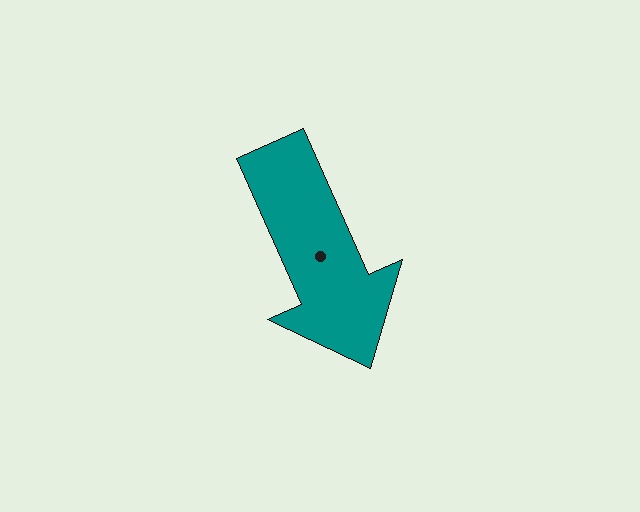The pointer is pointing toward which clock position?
Roughly 5 o'clock.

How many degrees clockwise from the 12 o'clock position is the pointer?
Approximately 156 degrees.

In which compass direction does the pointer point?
Southeast.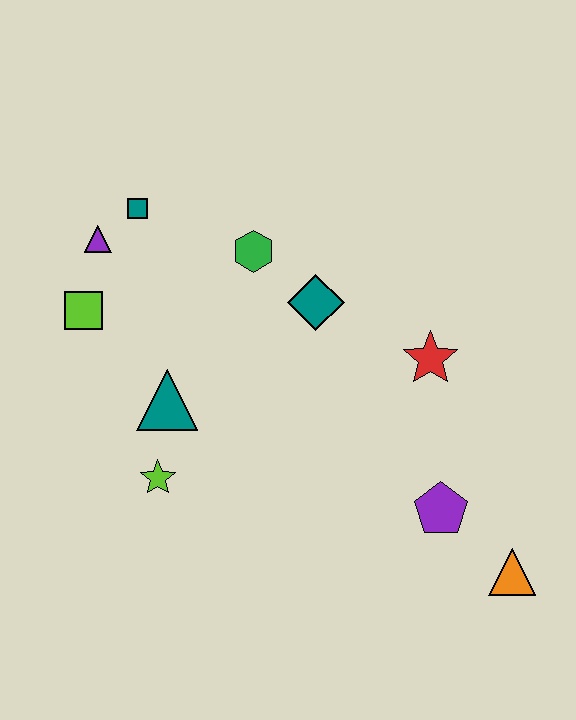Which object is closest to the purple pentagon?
The orange triangle is closest to the purple pentagon.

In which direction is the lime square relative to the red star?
The lime square is to the left of the red star.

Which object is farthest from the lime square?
The orange triangle is farthest from the lime square.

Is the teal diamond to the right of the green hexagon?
Yes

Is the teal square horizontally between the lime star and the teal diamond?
No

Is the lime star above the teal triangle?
No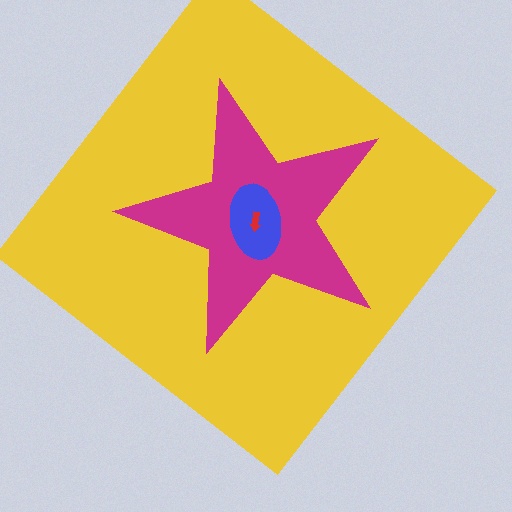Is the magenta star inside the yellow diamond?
Yes.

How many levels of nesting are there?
4.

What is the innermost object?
The red arrow.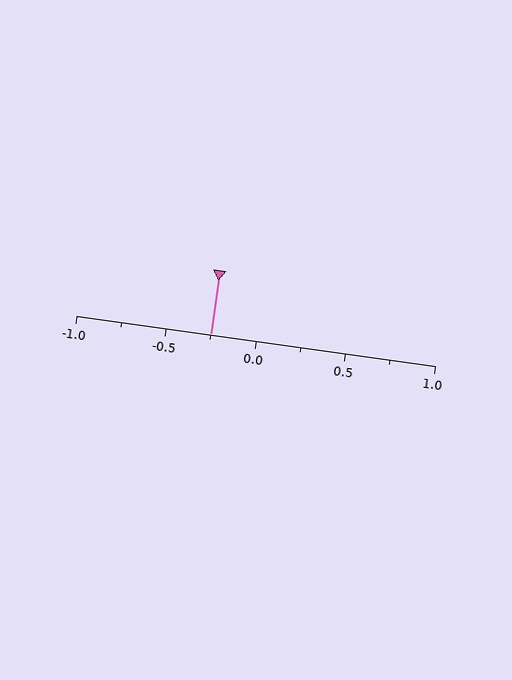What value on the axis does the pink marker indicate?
The marker indicates approximately -0.25.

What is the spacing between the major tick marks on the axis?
The major ticks are spaced 0.5 apart.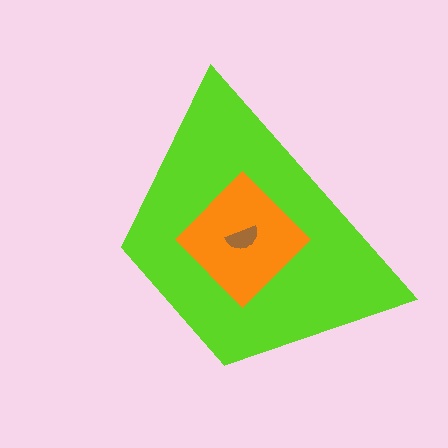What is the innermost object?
The brown semicircle.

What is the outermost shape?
The lime trapezoid.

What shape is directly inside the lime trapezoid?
The orange diamond.